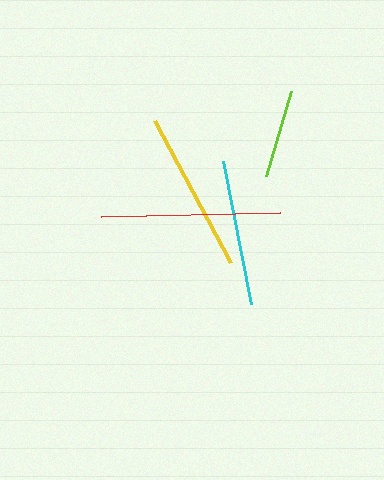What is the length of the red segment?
The red segment is approximately 180 pixels long.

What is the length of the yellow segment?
The yellow segment is approximately 161 pixels long.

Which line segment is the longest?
The red line is the longest at approximately 180 pixels.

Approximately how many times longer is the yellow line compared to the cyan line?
The yellow line is approximately 1.1 times the length of the cyan line.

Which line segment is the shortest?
The lime line is the shortest at approximately 89 pixels.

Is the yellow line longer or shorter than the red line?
The red line is longer than the yellow line.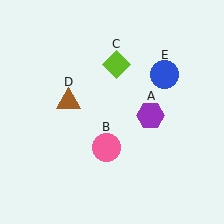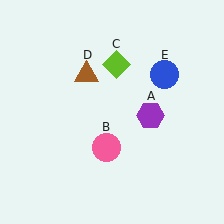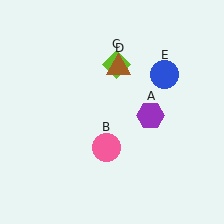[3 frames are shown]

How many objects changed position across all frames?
1 object changed position: brown triangle (object D).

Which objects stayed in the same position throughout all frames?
Purple hexagon (object A) and pink circle (object B) and lime diamond (object C) and blue circle (object E) remained stationary.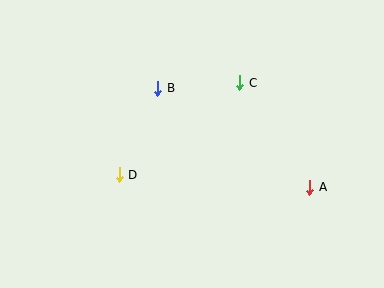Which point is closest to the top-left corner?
Point B is closest to the top-left corner.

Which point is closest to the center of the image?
Point B at (158, 88) is closest to the center.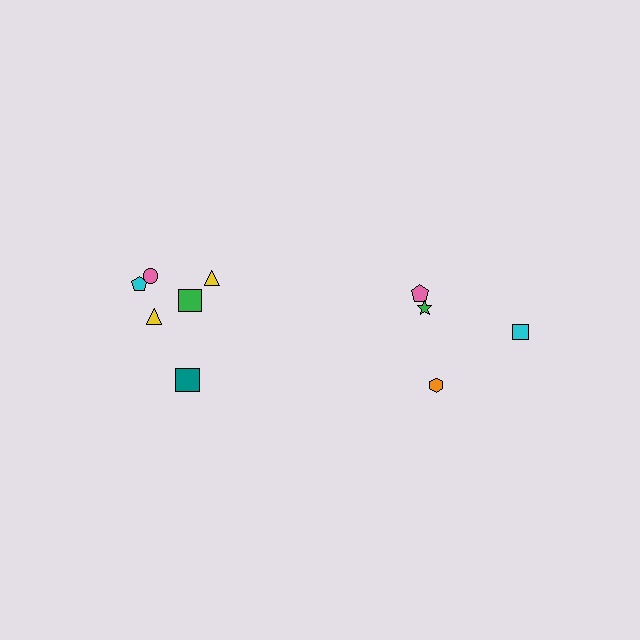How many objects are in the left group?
There are 6 objects.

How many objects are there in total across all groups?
There are 10 objects.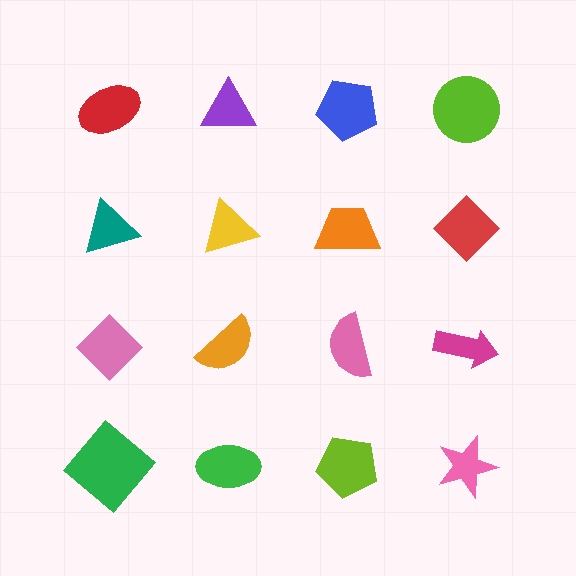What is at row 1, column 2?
A purple triangle.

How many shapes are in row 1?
4 shapes.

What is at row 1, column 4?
A lime circle.